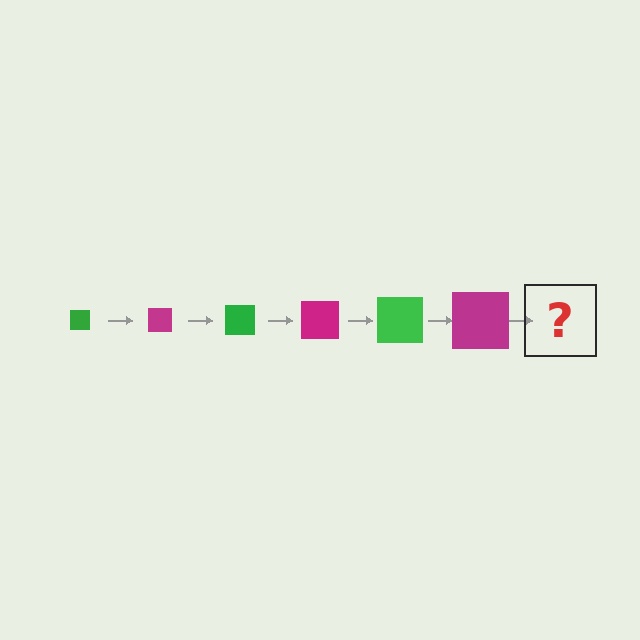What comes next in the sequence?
The next element should be a green square, larger than the previous one.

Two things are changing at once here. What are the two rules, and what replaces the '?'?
The two rules are that the square grows larger each step and the color cycles through green and magenta. The '?' should be a green square, larger than the previous one.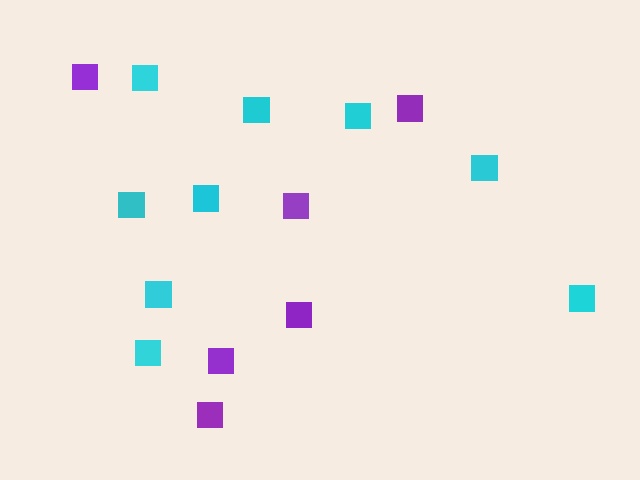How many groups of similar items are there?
There are 2 groups: one group of purple squares (6) and one group of cyan squares (9).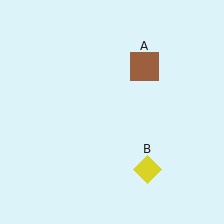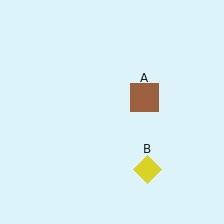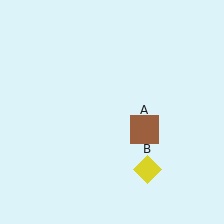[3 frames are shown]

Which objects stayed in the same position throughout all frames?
Yellow diamond (object B) remained stationary.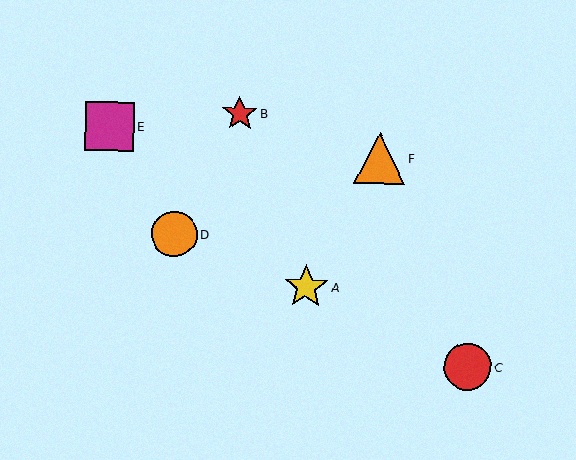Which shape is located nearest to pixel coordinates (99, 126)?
The magenta square (labeled E) at (109, 126) is nearest to that location.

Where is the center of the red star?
The center of the red star is at (240, 114).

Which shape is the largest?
The orange triangle (labeled F) is the largest.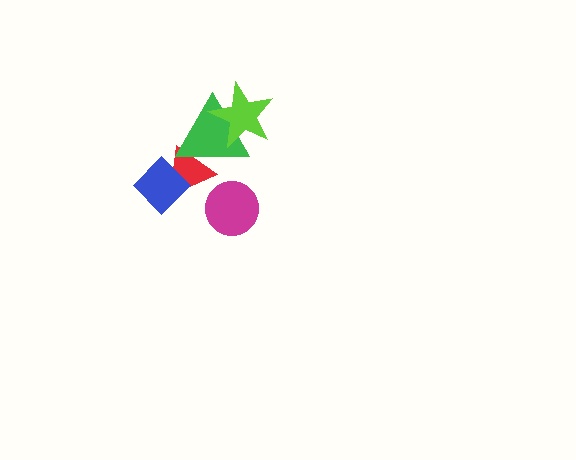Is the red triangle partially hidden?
Yes, it is partially covered by another shape.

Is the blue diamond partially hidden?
No, no other shape covers it.